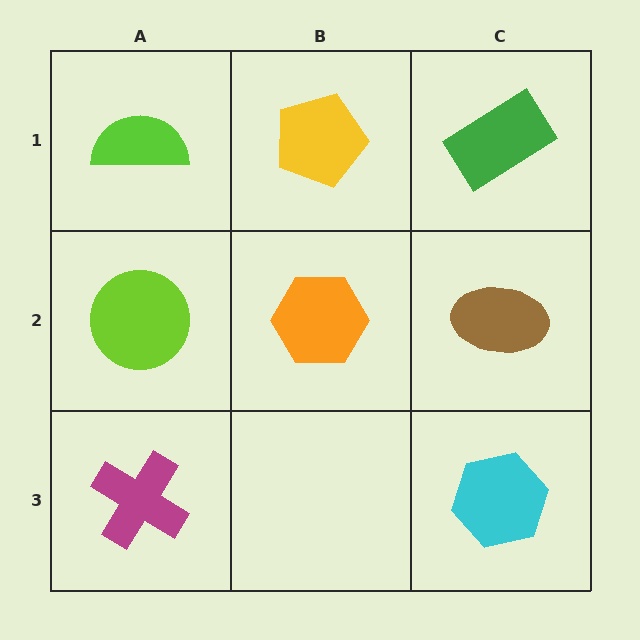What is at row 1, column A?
A lime semicircle.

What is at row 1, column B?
A yellow pentagon.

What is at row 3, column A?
A magenta cross.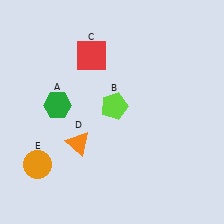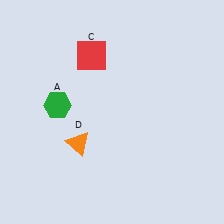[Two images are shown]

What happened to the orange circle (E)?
The orange circle (E) was removed in Image 2. It was in the bottom-left area of Image 1.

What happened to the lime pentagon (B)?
The lime pentagon (B) was removed in Image 2. It was in the top-right area of Image 1.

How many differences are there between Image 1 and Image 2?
There are 2 differences between the two images.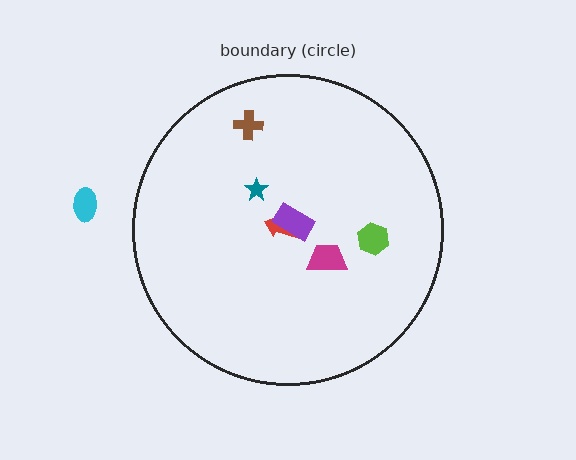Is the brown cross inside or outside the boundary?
Inside.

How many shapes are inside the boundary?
6 inside, 1 outside.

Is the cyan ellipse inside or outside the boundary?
Outside.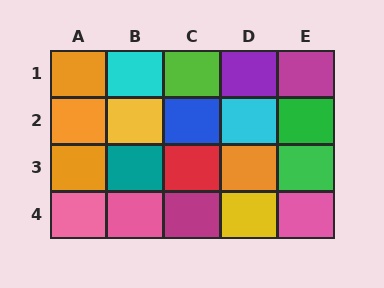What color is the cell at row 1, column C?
Lime.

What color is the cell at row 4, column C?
Magenta.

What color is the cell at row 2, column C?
Blue.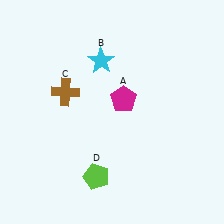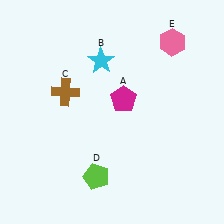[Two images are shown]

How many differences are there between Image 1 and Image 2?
There is 1 difference between the two images.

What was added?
A pink hexagon (E) was added in Image 2.